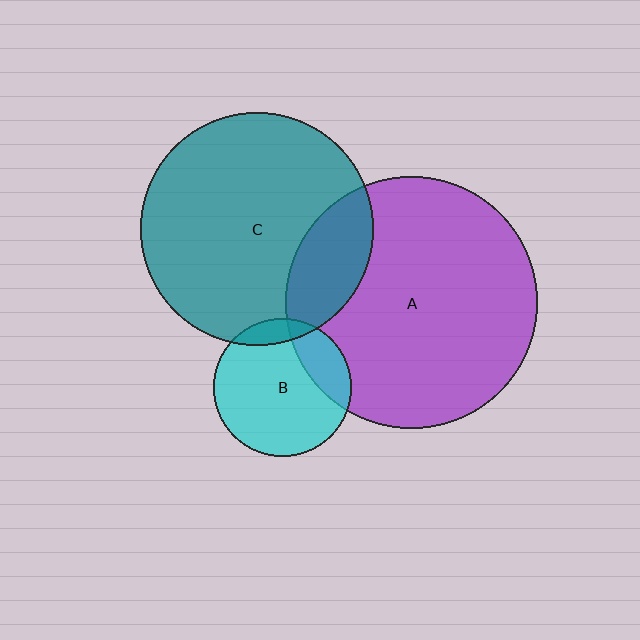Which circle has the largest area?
Circle A (purple).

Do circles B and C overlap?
Yes.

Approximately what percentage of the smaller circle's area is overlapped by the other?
Approximately 10%.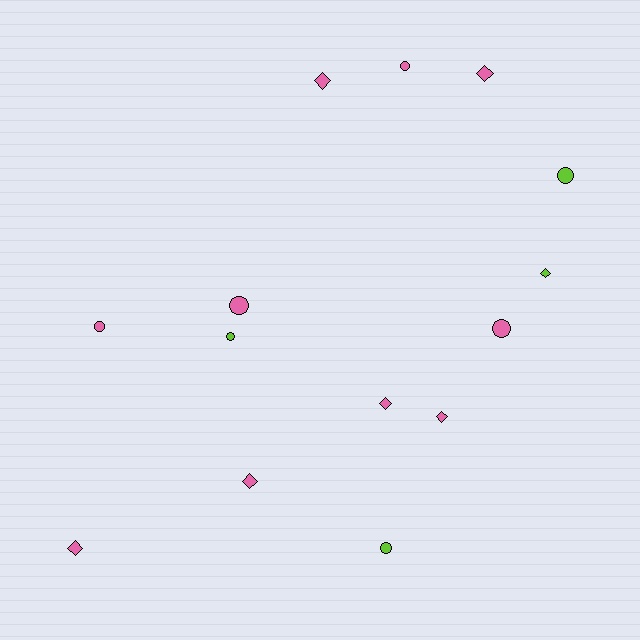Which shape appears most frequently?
Circle, with 7 objects.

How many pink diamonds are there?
There are 6 pink diamonds.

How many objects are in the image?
There are 14 objects.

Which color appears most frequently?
Pink, with 10 objects.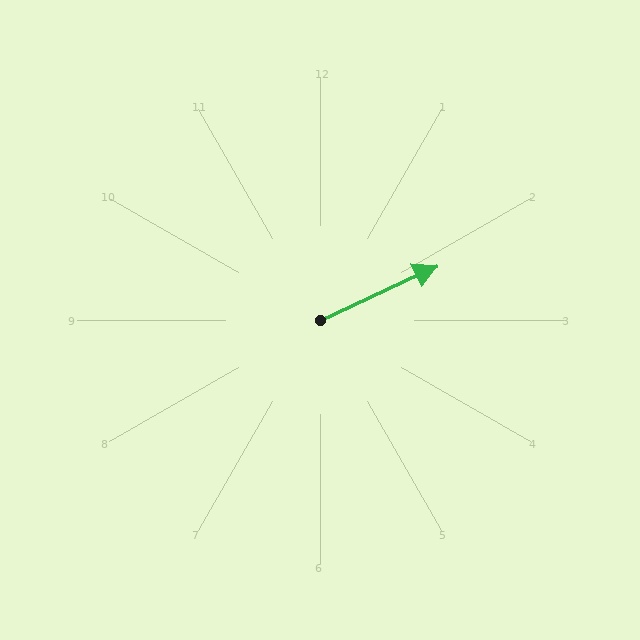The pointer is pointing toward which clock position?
Roughly 2 o'clock.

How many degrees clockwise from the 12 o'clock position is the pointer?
Approximately 65 degrees.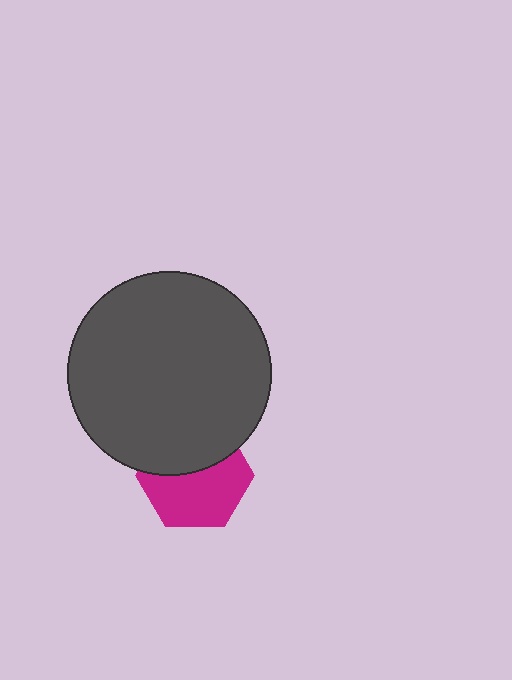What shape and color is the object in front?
The object in front is a dark gray circle.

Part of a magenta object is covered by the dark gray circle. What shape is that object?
It is a hexagon.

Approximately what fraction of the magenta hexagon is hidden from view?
Roughly 41% of the magenta hexagon is hidden behind the dark gray circle.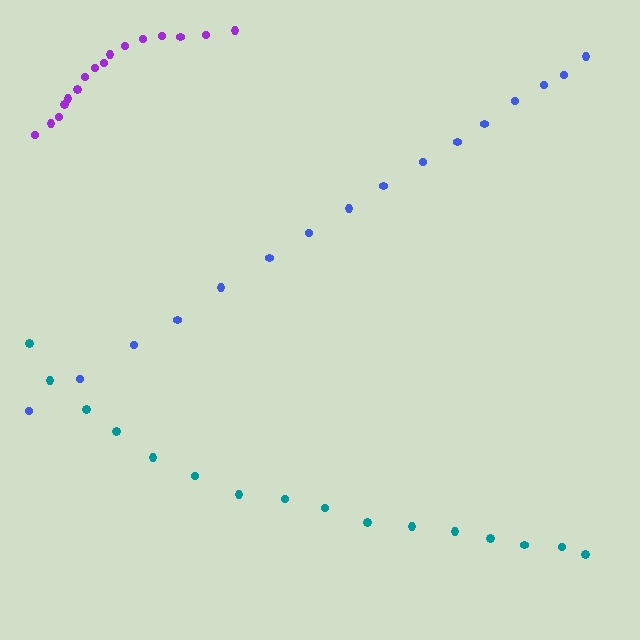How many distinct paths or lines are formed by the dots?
There are 3 distinct paths.